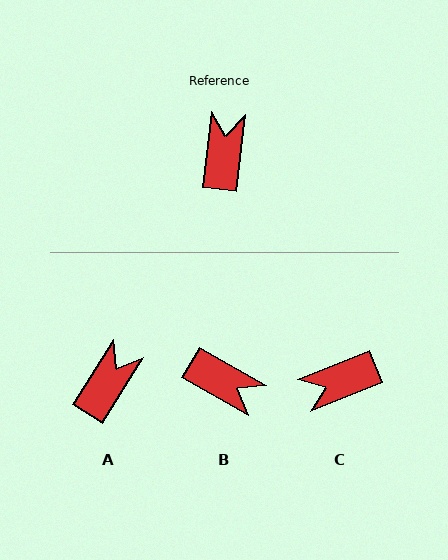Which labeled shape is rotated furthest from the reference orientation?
C, about 119 degrees away.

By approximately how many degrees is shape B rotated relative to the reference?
Approximately 113 degrees clockwise.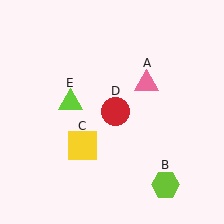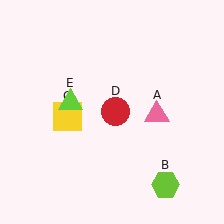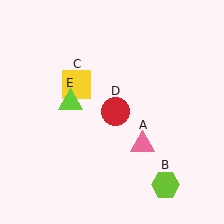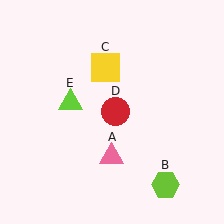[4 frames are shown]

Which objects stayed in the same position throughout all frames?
Lime hexagon (object B) and red circle (object D) and lime triangle (object E) remained stationary.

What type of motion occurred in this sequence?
The pink triangle (object A), yellow square (object C) rotated clockwise around the center of the scene.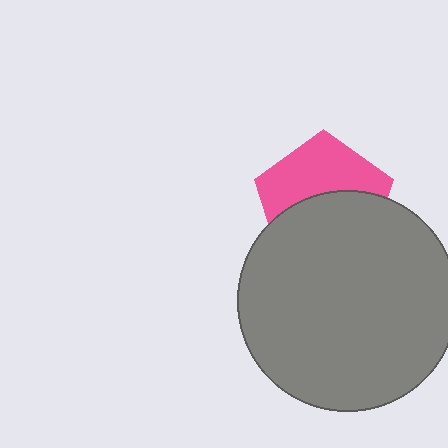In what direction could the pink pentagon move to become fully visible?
The pink pentagon could move up. That would shift it out from behind the gray circle entirely.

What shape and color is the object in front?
The object in front is a gray circle.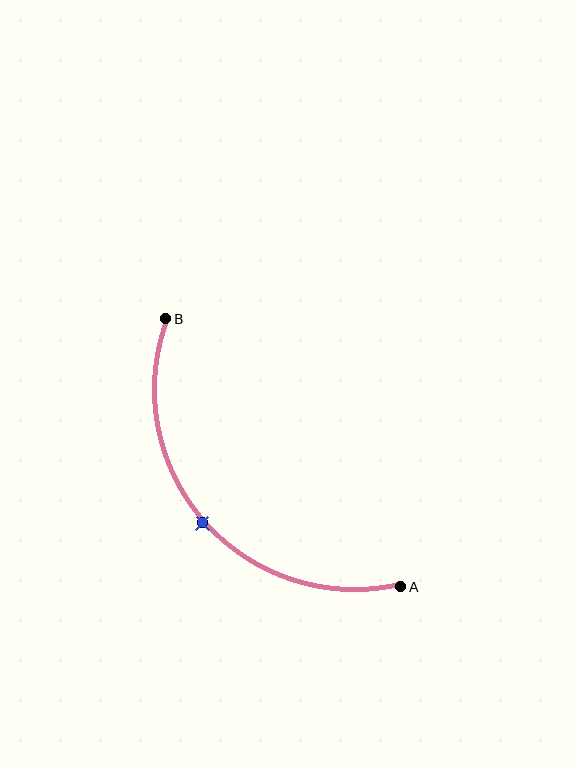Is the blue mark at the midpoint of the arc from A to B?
Yes. The blue mark lies on the arc at equal arc-length from both A and B — it is the arc midpoint.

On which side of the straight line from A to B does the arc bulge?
The arc bulges below and to the left of the straight line connecting A and B.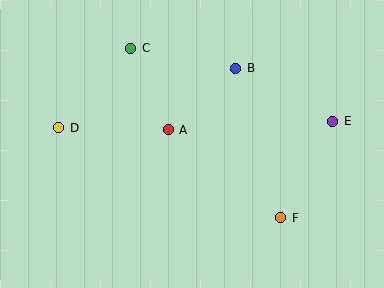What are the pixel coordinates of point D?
Point D is at (59, 128).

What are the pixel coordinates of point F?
Point F is at (281, 218).